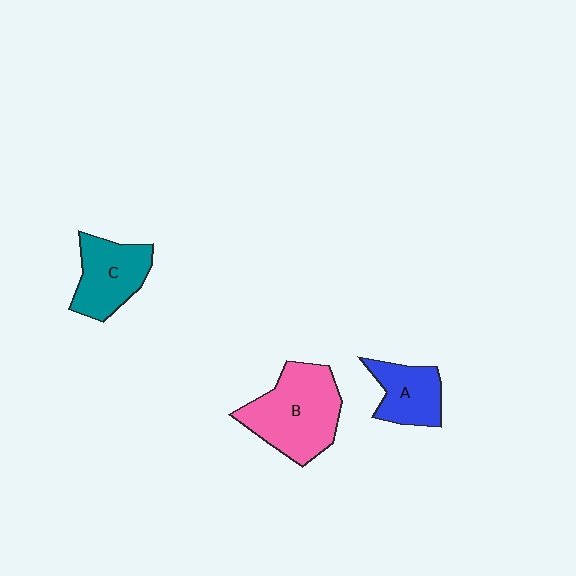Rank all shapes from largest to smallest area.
From largest to smallest: B (pink), C (teal), A (blue).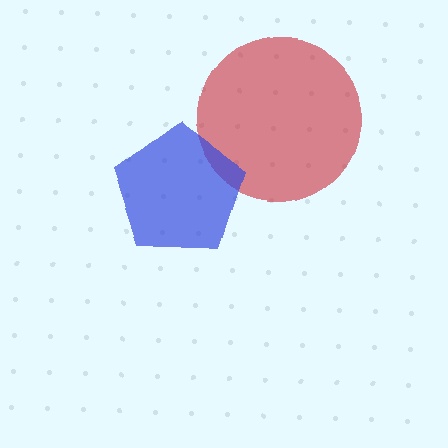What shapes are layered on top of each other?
The layered shapes are: a red circle, a blue pentagon.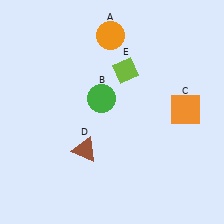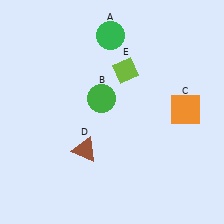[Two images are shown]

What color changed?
The circle (A) changed from orange in Image 1 to green in Image 2.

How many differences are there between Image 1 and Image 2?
There is 1 difference between the two images.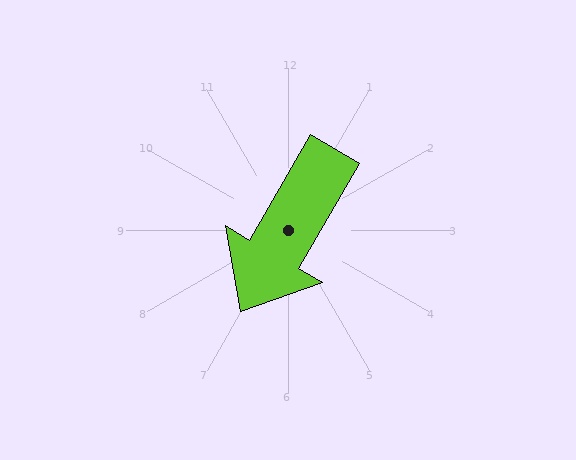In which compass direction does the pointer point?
Southwest.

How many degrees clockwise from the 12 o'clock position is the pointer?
Approximately 210 degrees.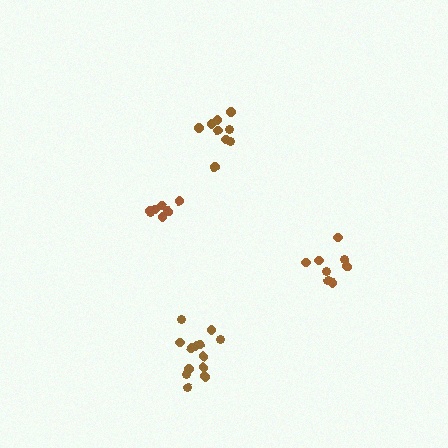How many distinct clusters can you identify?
There are 4 distinct clusters.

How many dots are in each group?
Group 1: 9 dots, Group 2: 13 dots, Group 3: 8 dots, Group 4: 7 dots (37 total).